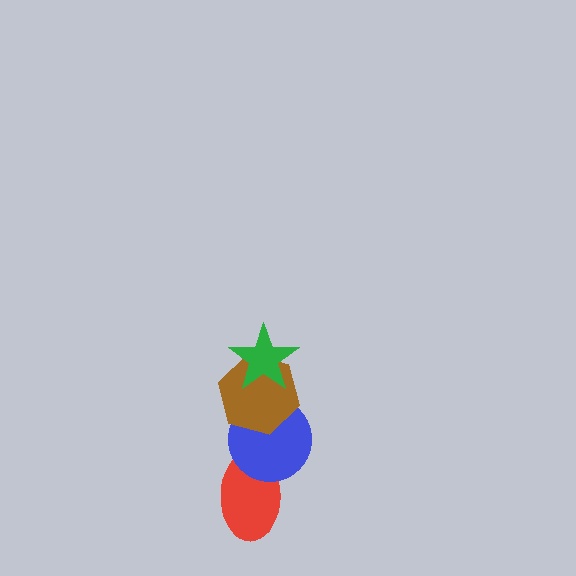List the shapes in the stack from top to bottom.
From top to bottom: the green star, the brown hexagon, the blue circle, the red ellipse.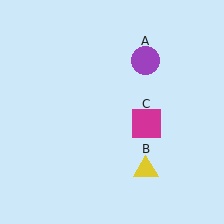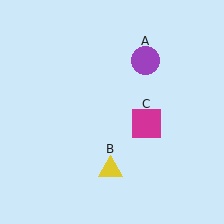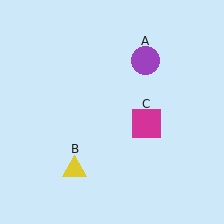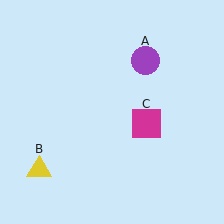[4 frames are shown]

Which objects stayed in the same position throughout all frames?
Purple circle (object A) and magenta square (object C) remained stationary.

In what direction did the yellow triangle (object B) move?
The yellow triangle (object B) moved left.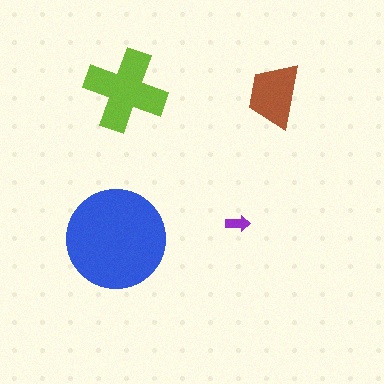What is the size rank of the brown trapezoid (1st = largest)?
3rd.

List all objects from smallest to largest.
The purple arrow, the brown trapezoid, the lime cross, the blue circle.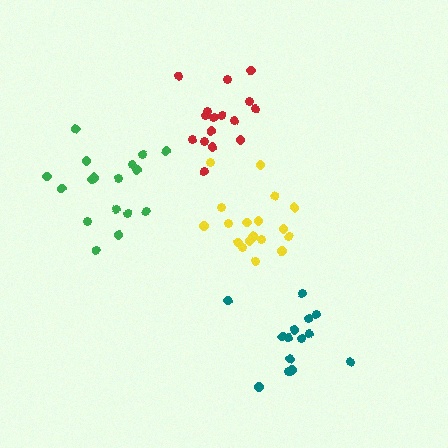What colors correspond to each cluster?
The clusters are colored: yellow, teal, green, red.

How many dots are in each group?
Group 1: 18 dots, Group 2: 14 dots, Group 3: 17 dots, Group 4: 16 dots (65 total).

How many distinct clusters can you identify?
There are 4 distinct clusters.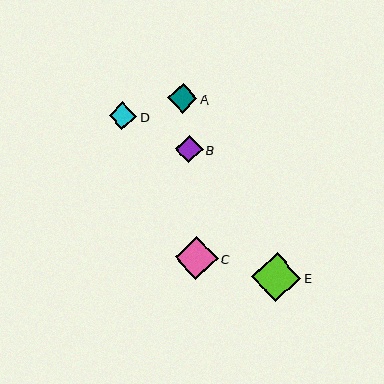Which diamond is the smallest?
Diamond B is the smallest with a size of approximately 28 pixels.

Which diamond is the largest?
Diamond E is the largest with a size of approximately 50 pixels.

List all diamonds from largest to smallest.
From largest to smallest: E, C, A, D, B.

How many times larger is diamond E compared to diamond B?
Diamond E is approximately 1.8 times the size of diamond B.